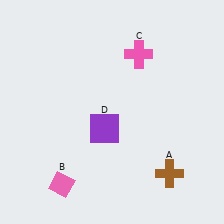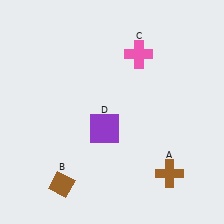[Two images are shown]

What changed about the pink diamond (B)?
In Image 1, B is pink. In Image 2, it changed to brown.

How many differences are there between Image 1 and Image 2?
There is 1 difference between the two images.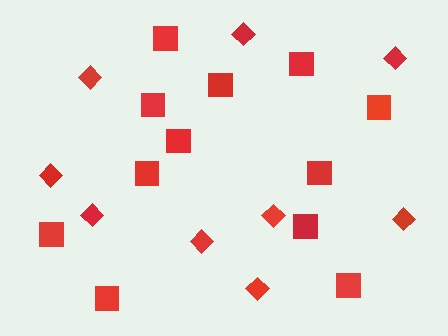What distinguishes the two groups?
There are 2 groups: one group of diamonds (9) and one group of squares (12).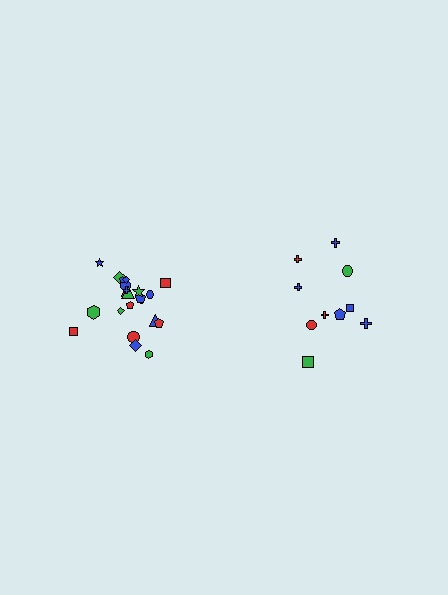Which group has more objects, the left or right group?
The left group.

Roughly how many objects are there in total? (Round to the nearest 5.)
Roughly 30 objects in total.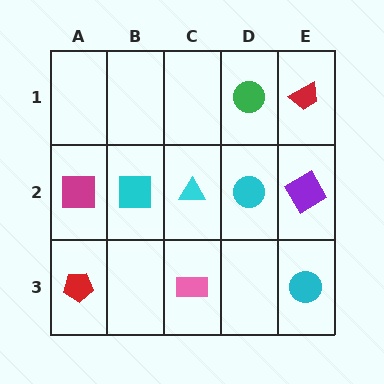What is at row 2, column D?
A cyan circle.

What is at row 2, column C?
A cyan triangle.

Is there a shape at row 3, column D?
No, that cell is empty.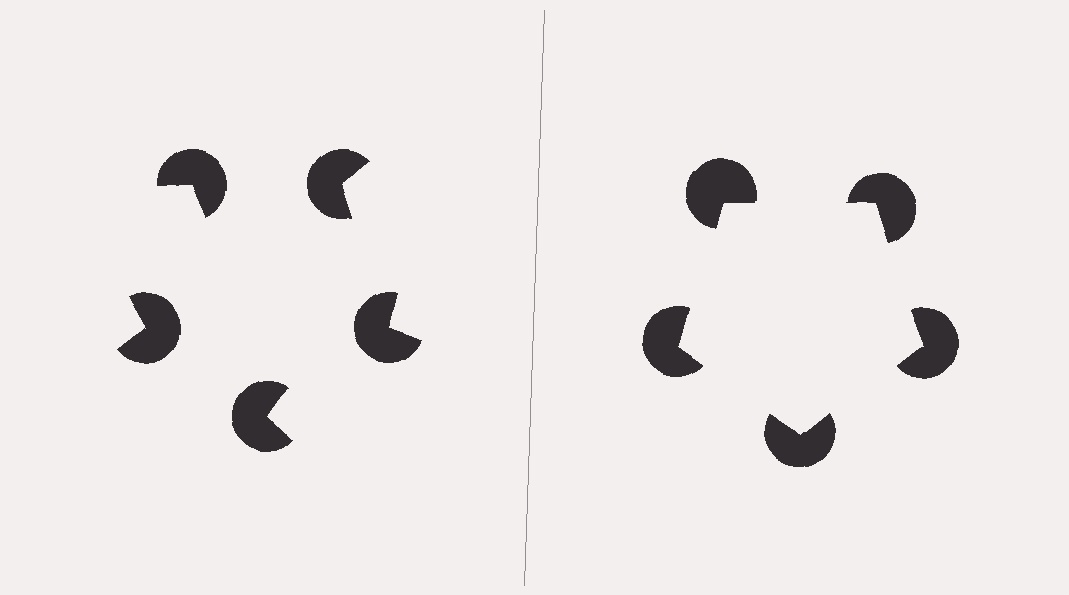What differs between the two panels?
The pac-man discs are positioned identically on both sides; only the wedge orientations differ. On the right they align to a pentagon; on the left they are misaligned.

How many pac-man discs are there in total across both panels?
10 — 5 on each side.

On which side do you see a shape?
An illusory pentagon appears on the right side. On the left side the wedge cuts are rotated, so no coherent shape forms.